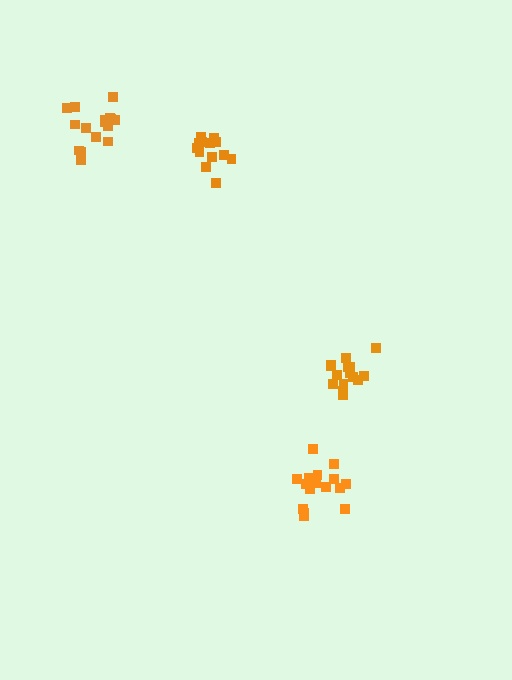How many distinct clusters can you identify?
There are 4 distinct clusters.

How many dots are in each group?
Group 1: 16 dots, Group 2: 14 dots, Group 3: 16 dots, Group 4: 15 dots (61 total).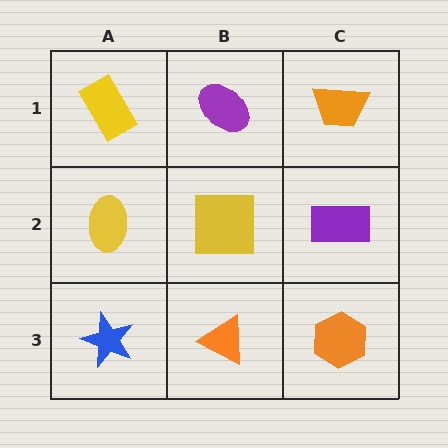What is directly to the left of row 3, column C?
An orange triangle.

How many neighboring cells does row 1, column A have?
2.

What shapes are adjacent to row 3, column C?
A purple rectangle (row 2, column C), an orange triangle (row 3, column B).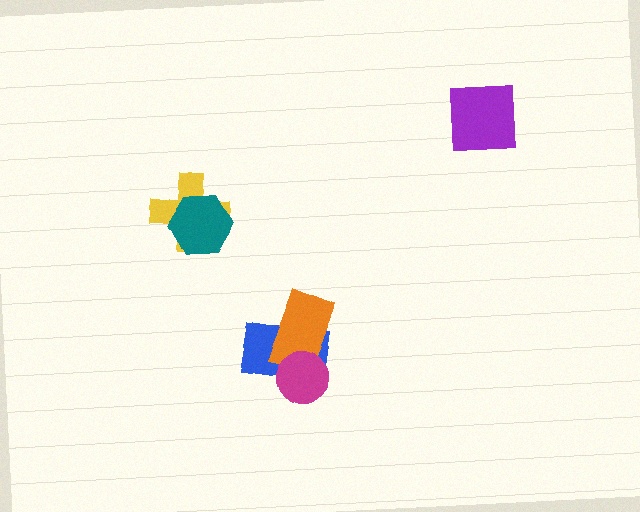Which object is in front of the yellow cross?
The teal hexagon is in front of the yellow cross.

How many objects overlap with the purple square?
0 objects overlap with the purple square.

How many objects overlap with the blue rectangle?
2 objects overlap with the blue rectangle.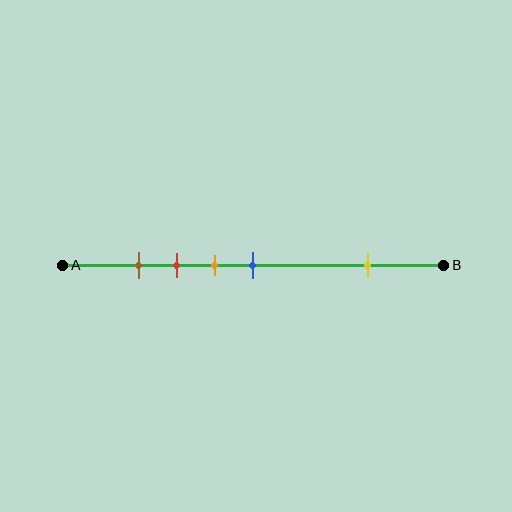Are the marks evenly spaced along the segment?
No, the marks are not evenly spaced.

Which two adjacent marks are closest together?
The brown and red marks are the closest adjacent pair.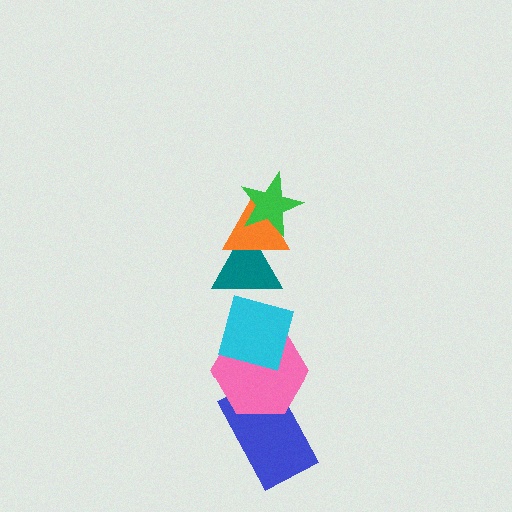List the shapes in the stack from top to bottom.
From top to bottom: the green star, the orange triangle, the teal triangle, the cyan diamond, the pink hexagon, the blue rectangle.